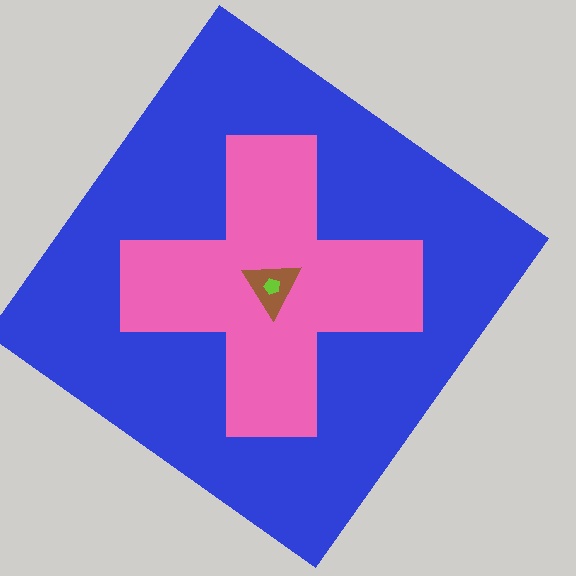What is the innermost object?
The lime pentagon.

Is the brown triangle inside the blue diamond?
Yes.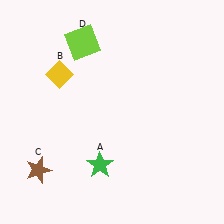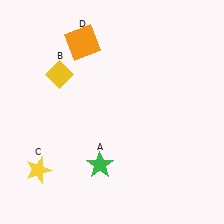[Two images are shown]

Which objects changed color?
C changed from brown to yellow. D changed from lime to orange.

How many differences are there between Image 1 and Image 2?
There are 2 differences between the two images.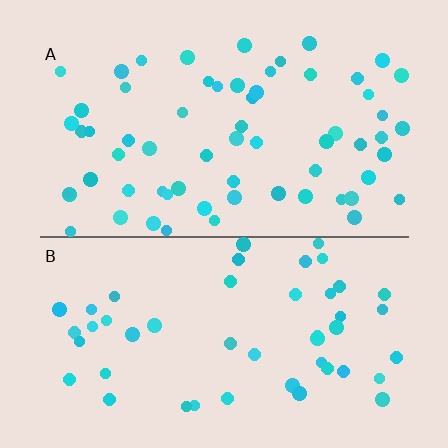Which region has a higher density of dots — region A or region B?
A (the top).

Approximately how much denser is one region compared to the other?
Approximately 1.3× — region A over region B.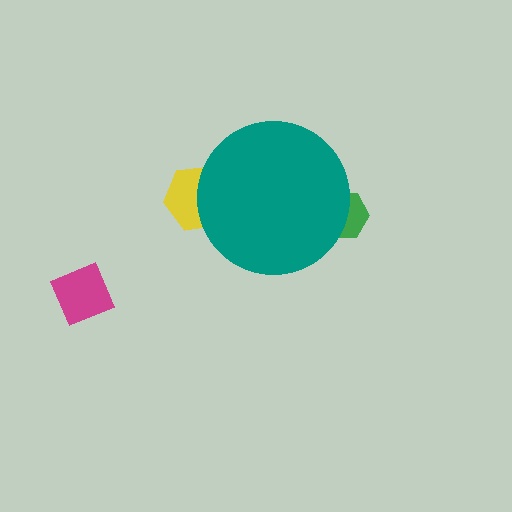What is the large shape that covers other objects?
A teal circle.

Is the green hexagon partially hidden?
Yes, the green hexagon is partially hidden behind the teal circle.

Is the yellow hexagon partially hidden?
Yes, the yellow hexagon is partially hidden behind the teal circle.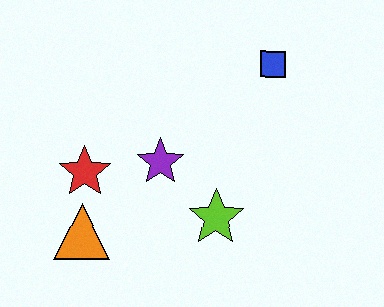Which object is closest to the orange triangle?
The red star is closest to the orange triangle.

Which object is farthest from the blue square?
The orange triangle is farthest from the blue square.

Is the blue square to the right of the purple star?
Yes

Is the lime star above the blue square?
No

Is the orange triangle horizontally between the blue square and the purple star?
No